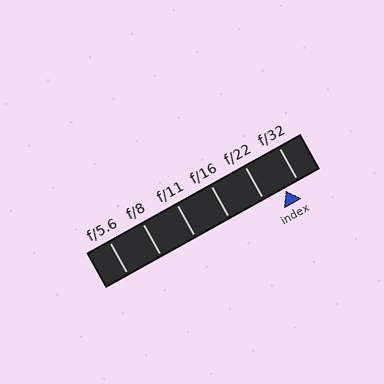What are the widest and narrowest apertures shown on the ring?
The widest aperture shown is f/5.6 and the narrowest is f/32.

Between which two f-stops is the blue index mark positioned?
The index mark is between f/22 and f/32.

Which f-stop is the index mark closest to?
The index mark is closest to f/32.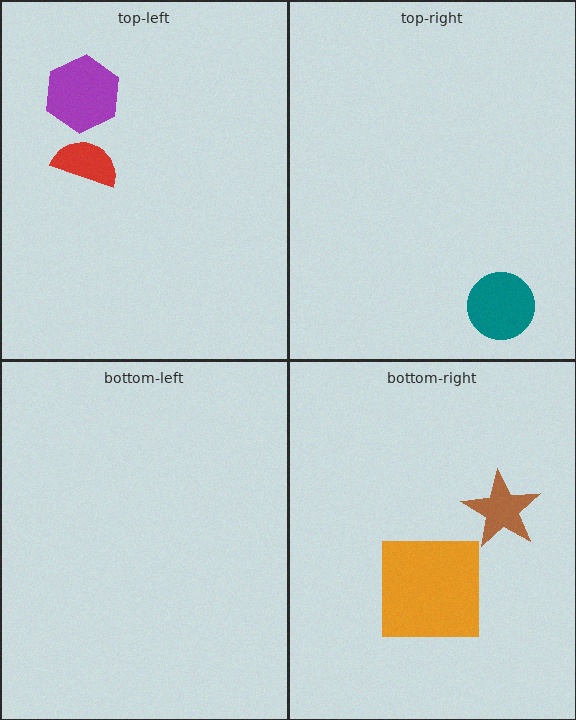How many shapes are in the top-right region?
1.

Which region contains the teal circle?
The top-right region.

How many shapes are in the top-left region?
2.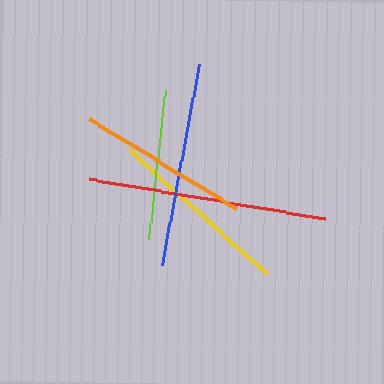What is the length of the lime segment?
The lime segment is approximately 151 pixels long.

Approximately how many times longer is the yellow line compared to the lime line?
The yellow line is approximately 1.2 times the length of the lime line.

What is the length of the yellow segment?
The yellow segment is approximately 186 pixels long.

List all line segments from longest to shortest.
From longest to shortest: red, blue, yellow, orange, lime.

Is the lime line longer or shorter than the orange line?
The orange line is longer than the lime line.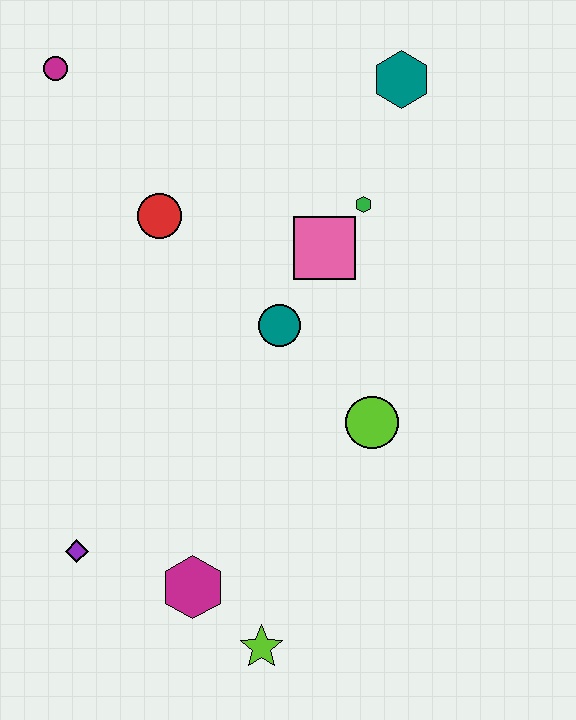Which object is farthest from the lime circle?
The magenta circle is farthest from the lime circle.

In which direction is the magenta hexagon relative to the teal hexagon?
The magenta hexagon is below the teal hexagon.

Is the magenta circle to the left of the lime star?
Yes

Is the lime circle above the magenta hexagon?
Yes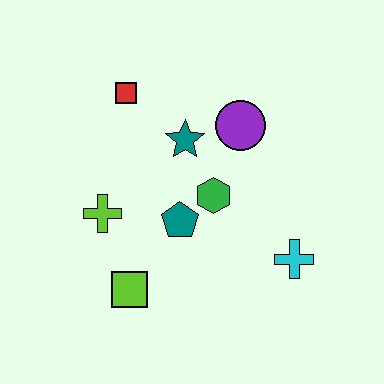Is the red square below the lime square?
No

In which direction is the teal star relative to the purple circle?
The teal star is to the left of the purple circle.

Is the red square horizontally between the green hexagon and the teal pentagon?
No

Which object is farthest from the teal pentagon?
The red square is farthest from the teal pentagon.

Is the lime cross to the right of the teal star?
No